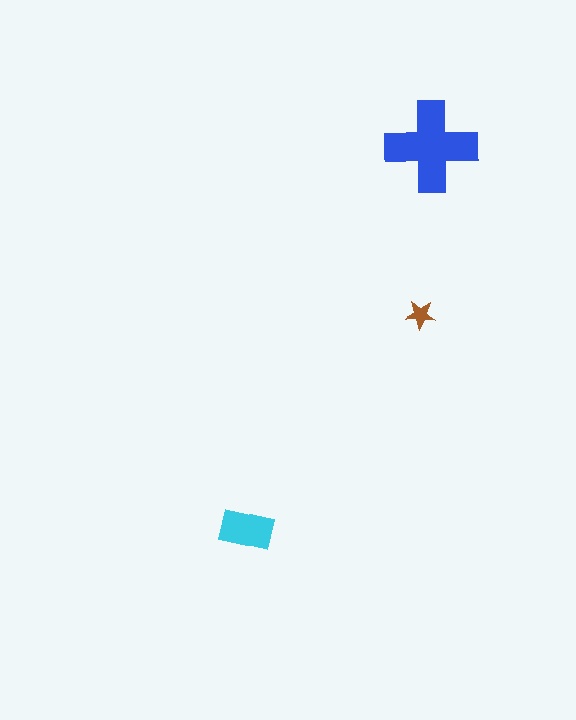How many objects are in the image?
There are 3 objects in the image.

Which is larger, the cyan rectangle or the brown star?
The cyan rectangle.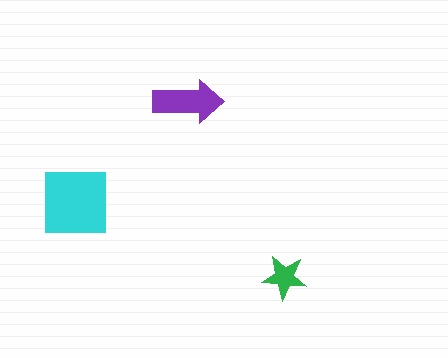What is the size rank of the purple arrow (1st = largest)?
2nd.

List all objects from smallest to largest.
The green star, the purple arrow, the cyan square.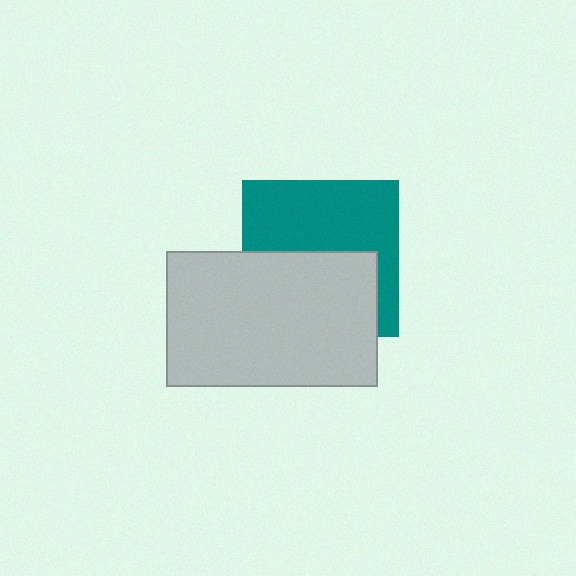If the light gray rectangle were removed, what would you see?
You would see the complete teal square.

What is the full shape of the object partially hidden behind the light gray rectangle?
The partially hidden object is a teal square.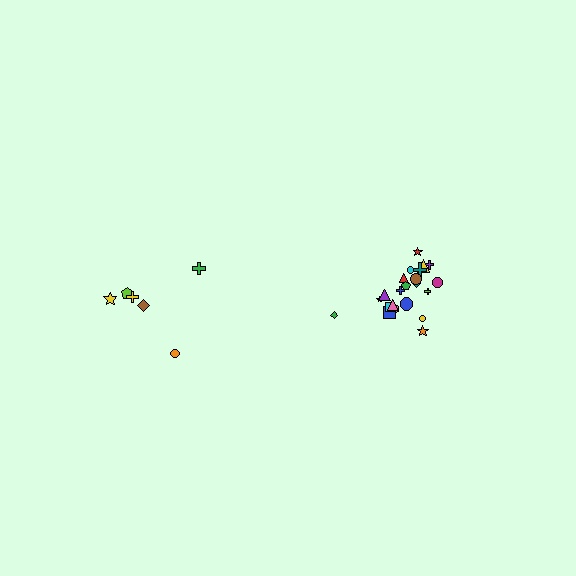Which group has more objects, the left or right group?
The right group.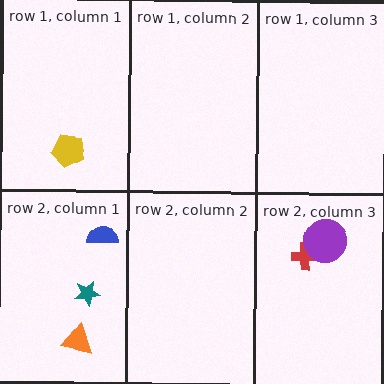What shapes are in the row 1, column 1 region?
The yellow pentagon.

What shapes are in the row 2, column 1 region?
The orange triangle, the blue semicircle, the teal star.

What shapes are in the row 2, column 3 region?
The red cross, the purple circle.